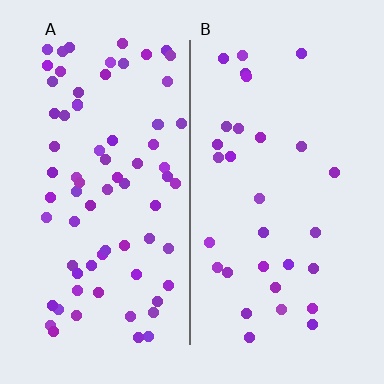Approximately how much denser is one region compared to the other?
Approximately 2.4× — region A over region B.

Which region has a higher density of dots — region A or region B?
A (the left).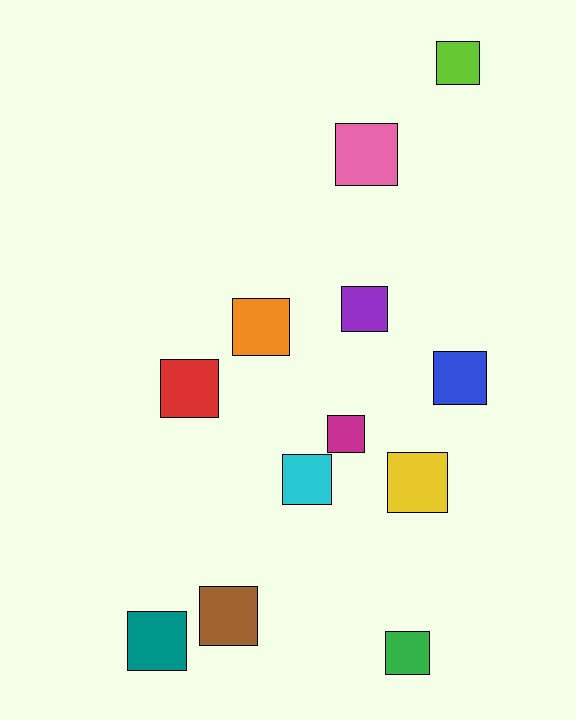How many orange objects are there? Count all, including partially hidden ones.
There is 1 orange object.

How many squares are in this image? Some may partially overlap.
There are 12 squares.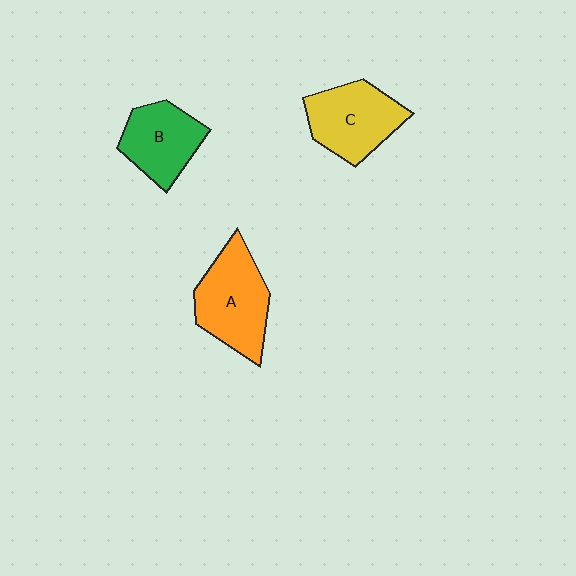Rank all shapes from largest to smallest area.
From largest to smallest: A (orange), C (yellow), B (green).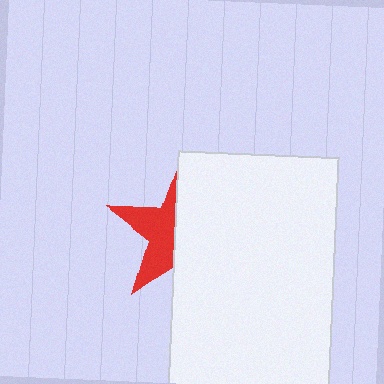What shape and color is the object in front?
The object in front is a white rectangle.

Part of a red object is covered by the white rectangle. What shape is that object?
It is a star.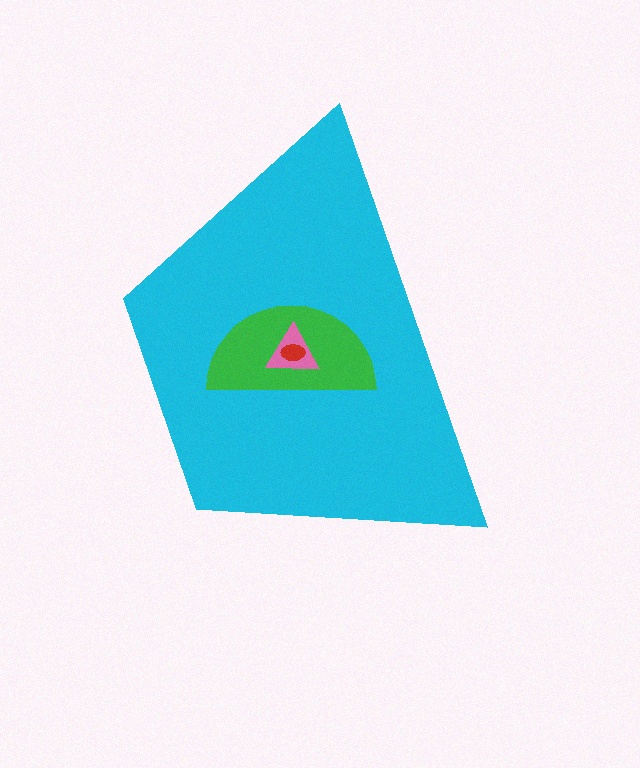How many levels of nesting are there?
4.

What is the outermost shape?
The cyan trapezoid.